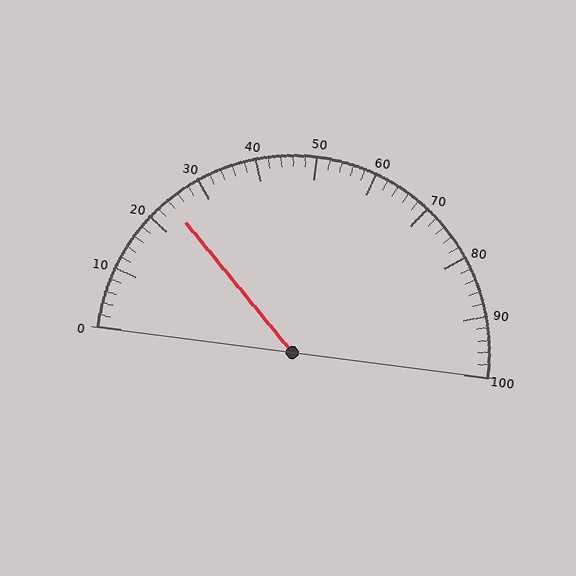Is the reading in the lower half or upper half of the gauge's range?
The reading is in the lower half of the range (0 to 100).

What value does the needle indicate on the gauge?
The needle indicates approximately 24.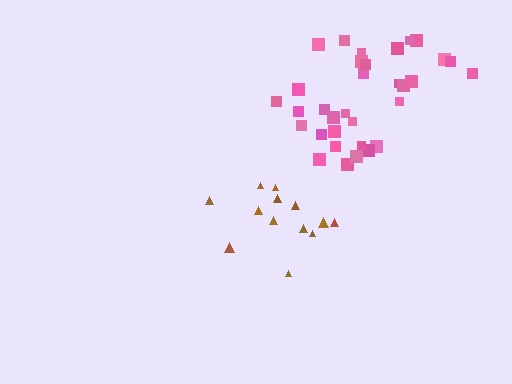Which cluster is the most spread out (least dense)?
Brown.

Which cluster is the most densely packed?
Pink.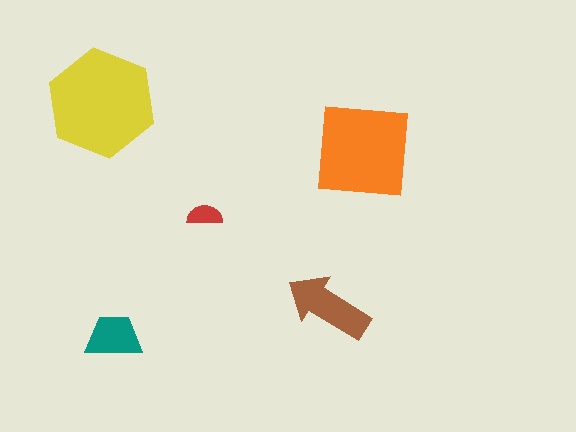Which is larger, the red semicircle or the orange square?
The orange square.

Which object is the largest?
The yellow hexagon.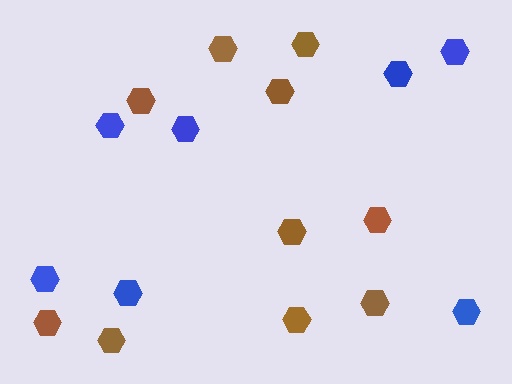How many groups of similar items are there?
There are 2 groups: one group of brown hexagons (10) and one group of blue hexagons (7).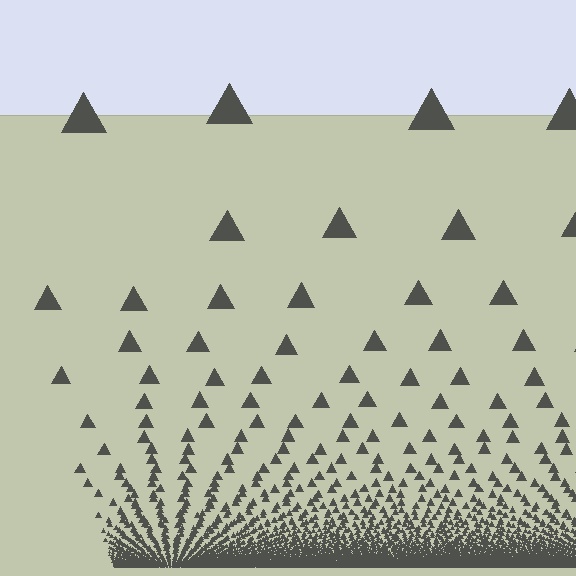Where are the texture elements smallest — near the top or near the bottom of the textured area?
Near the bottom.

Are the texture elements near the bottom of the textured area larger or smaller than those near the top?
Smaller. The gradient is inverted — elements near the bottom are smaller and denser.